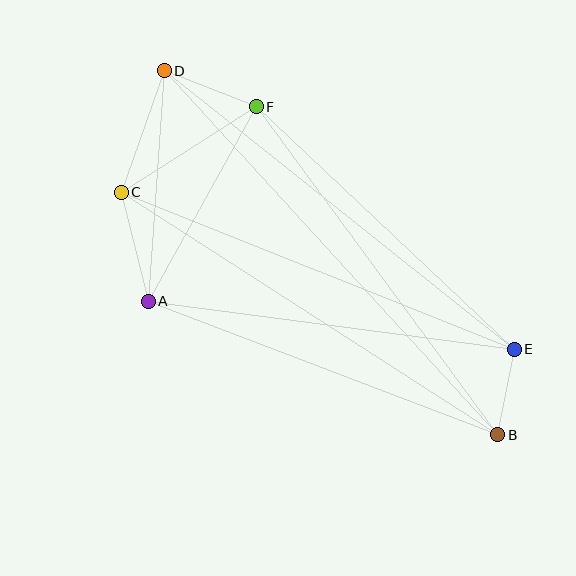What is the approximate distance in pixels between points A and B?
The distance between A and B is approximately 374 pixels.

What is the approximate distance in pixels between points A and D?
The distance between A and D is approximately 231 pixels.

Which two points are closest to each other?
Points B and E are closest to each other.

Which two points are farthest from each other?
Points B and D are farthest from each other.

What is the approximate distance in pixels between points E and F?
The distance between E and F is approximately 354 pixels.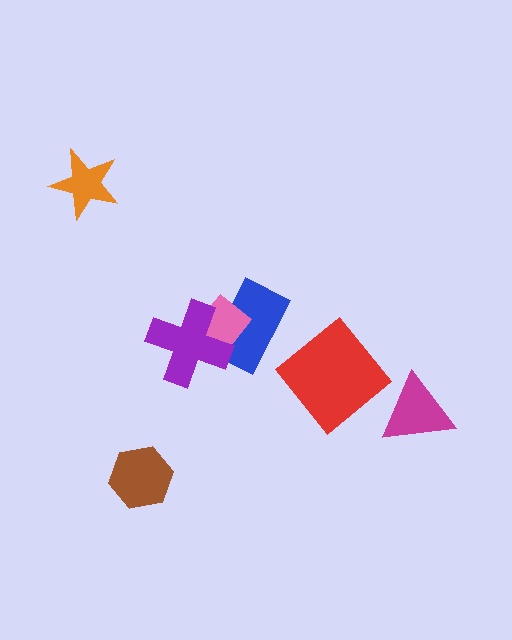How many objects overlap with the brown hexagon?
0 objects overlap with the brown hexagon.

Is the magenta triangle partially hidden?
No, no other shape covers it.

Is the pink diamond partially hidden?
Yes, it is partially covered by another shape.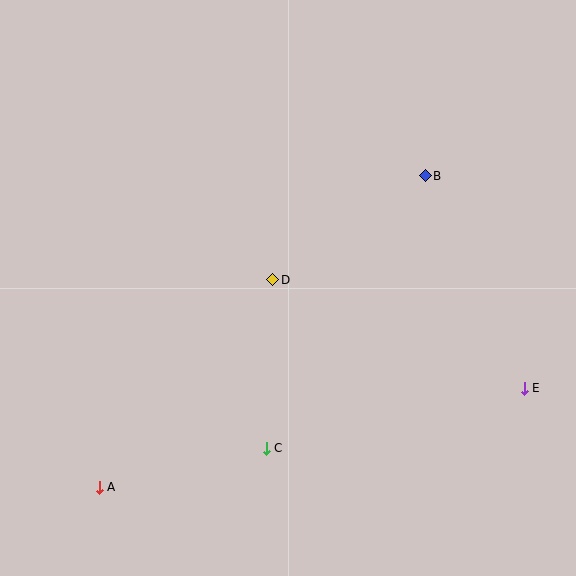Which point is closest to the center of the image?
Point D at (273, 280) is closest to the center.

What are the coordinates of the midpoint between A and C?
The midpoint between A and C is at (183, 468).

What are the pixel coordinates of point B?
Point B is at (425, 176).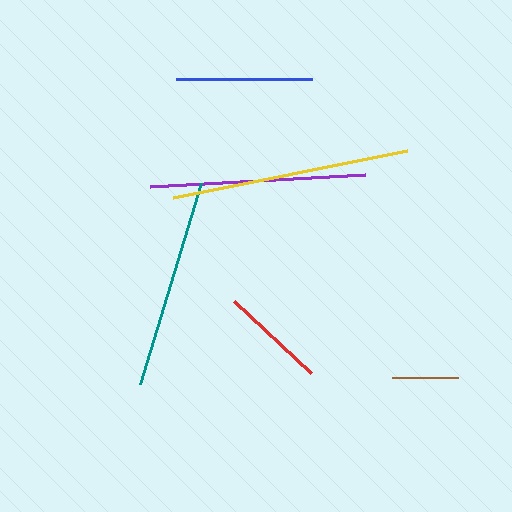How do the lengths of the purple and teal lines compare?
The purple and teal lines are approximately the same length.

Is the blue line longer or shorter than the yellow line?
The yellow line is longer than the blue line.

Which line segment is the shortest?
The brown line is the shortest at approximately 66 pixels.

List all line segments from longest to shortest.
From longest to shortest: yellow, purple, teal, blue, red, brown.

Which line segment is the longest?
The yellow line is the longest at approximately 239 pixels.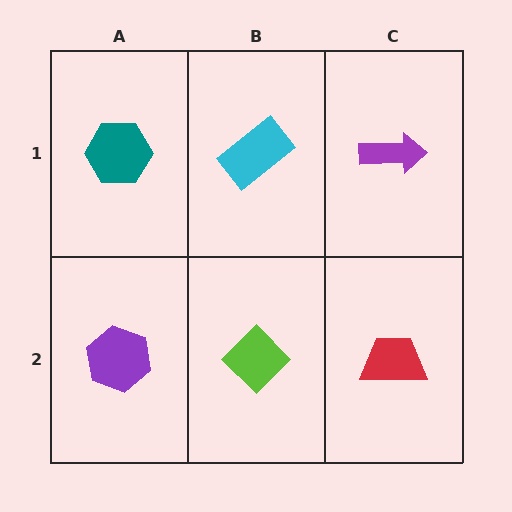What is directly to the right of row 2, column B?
A red trapezoid.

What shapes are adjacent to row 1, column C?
A red trapezoid (row 2, column C), a cyan rectangle (row 1, column B).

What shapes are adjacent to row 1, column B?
A lime diamond (row 2, column B), a teal hexagon (row 1, column A), a purple arrow (row 1, column C).